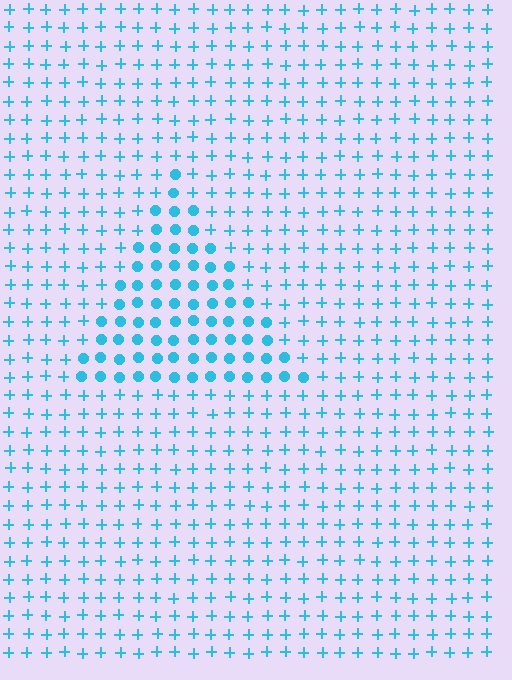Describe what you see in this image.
The image is filled with small cyan elements arranged in a uniform grid. A triangle-shaped region contains circles, while the surrounding area contains plus signs. The boundary is defined purely by the change in element shape.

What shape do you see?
I see a triangle.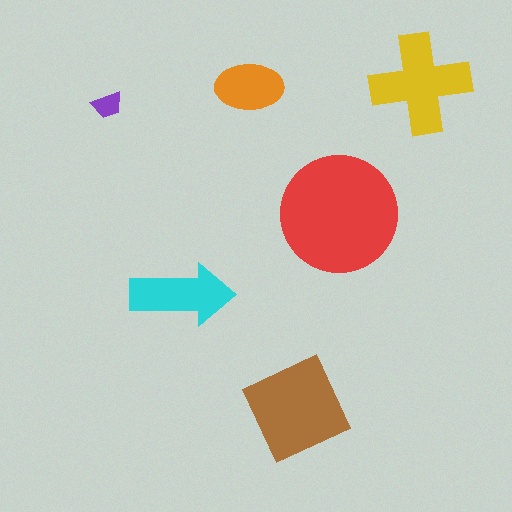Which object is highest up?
The yellow cross is topmost.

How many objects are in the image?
There are 6 objects in the image.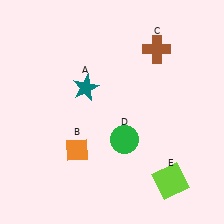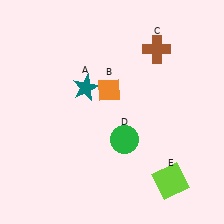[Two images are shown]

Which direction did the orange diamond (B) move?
The orange diamond (B) moved up.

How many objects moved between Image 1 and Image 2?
1 object moved between the two images.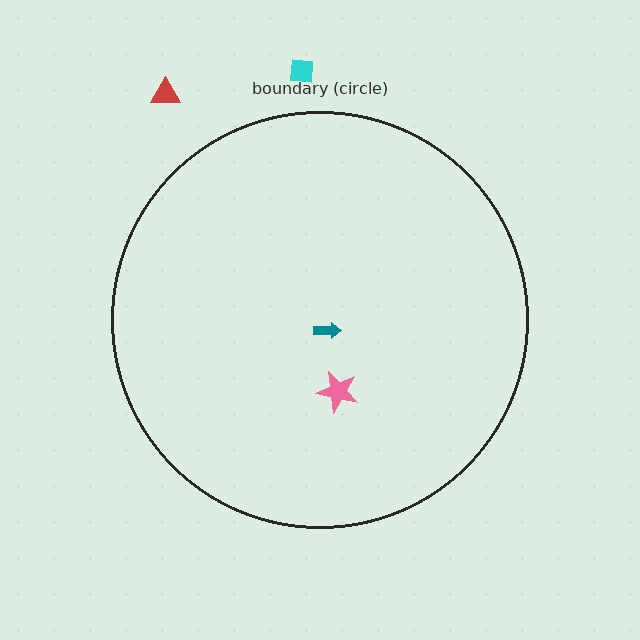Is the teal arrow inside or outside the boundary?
Inside.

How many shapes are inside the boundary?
2 inside, 2 outside.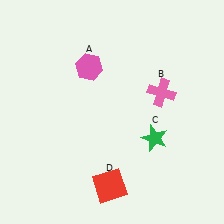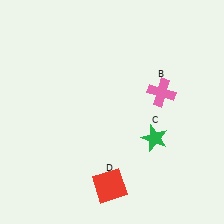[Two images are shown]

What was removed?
The pink hexagon (A) was removed in Image 2.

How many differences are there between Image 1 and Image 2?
There is 1 difference between the two images.